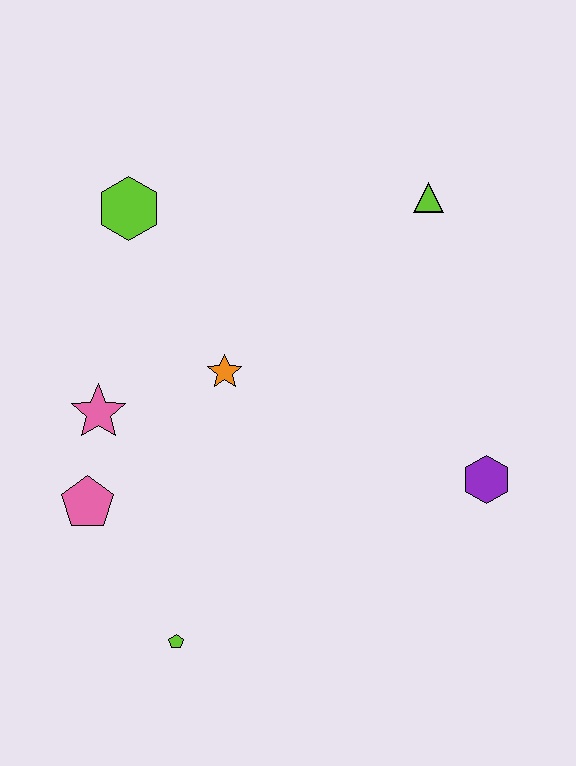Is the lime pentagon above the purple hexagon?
No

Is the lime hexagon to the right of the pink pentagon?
Yes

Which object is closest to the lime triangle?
The orange star is closest to the lime triangle.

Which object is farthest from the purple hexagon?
The lime hexagon is farthest from the purple hexagon.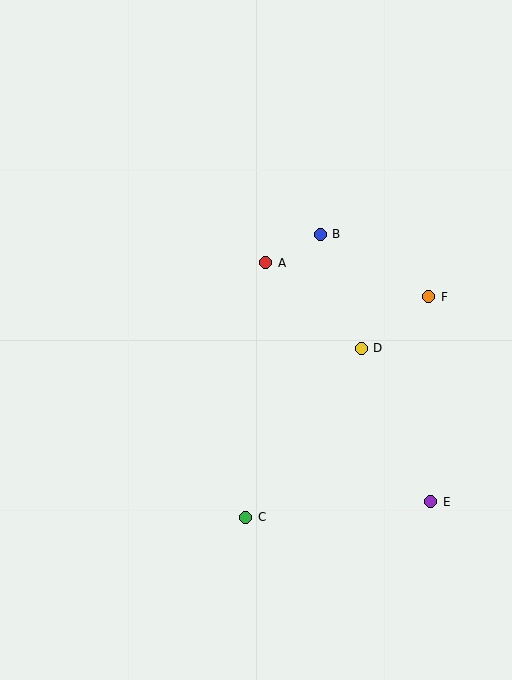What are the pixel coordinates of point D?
Point D is at (361, 348).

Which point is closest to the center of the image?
Point A at (266, 263) is closest to the center.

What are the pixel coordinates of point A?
Point A is at (266, 263).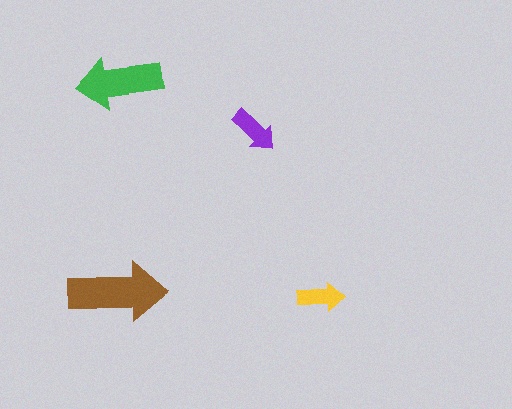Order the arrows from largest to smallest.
the brown one, the green one, the purple one, the yellow one.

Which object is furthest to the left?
The brown arrow is leftmost.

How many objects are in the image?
There are 4 objects in the image.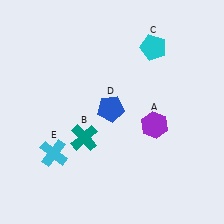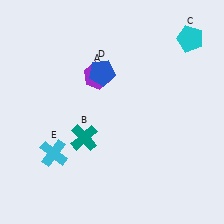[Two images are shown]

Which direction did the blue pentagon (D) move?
The blue pentagon (D) moved up.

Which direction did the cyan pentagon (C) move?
The cyan pentagon (C) moved right.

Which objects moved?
The objects that moved are: the purple hexagon (A), the cyan pentagon (C), the blue pentagon (D).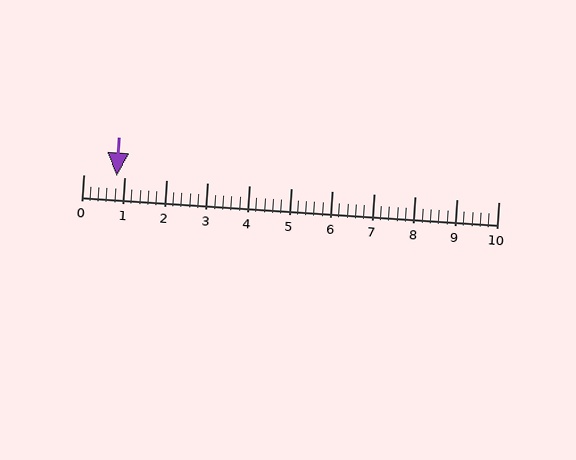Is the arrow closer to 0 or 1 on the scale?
The arrow is closer to 1.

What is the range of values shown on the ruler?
The ruler shows values from 0 to 10.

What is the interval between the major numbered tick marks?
The major tick marks are spaced 1 units apart.